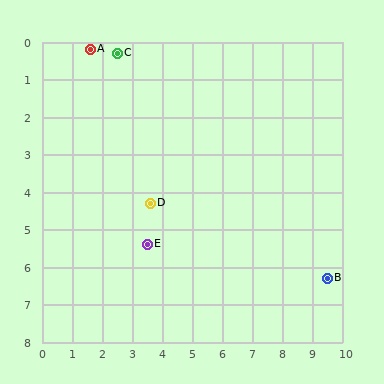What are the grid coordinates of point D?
Point D is at approximately (3.6, 4.3).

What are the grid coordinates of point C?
Point C is at approximately (2.5, 0.3).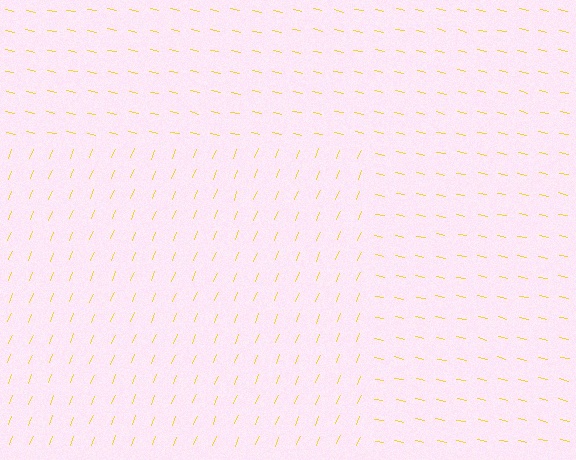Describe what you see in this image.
The image is filled with small yellow line segments. A rectangle region in the image has lines oriented differently from the surrounding lines, creating a visible texture boundary.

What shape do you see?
I see a rectangle.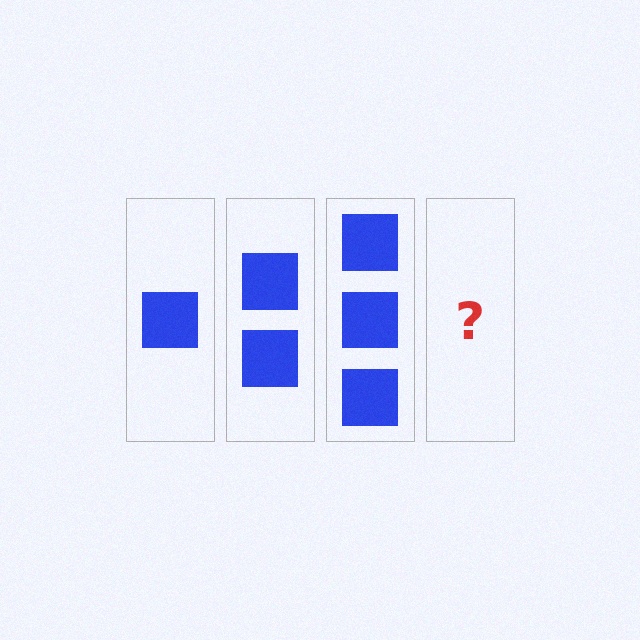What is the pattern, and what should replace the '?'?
The pattern is that each step adds one more square. The '?' should be 4 squares.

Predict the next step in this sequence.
The next step is 4 squares.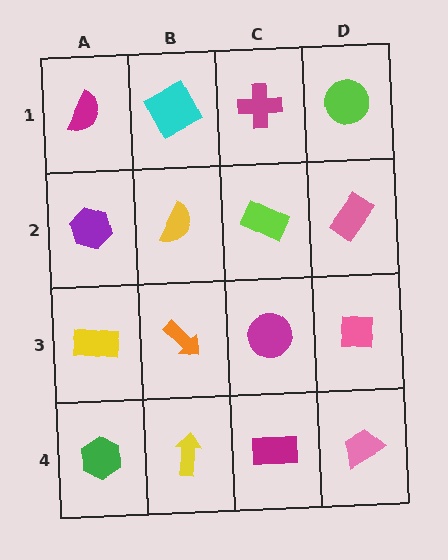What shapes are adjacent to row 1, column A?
A purple hexagon (row 2, column A), a cyan square (row 1, column B).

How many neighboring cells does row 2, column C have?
4.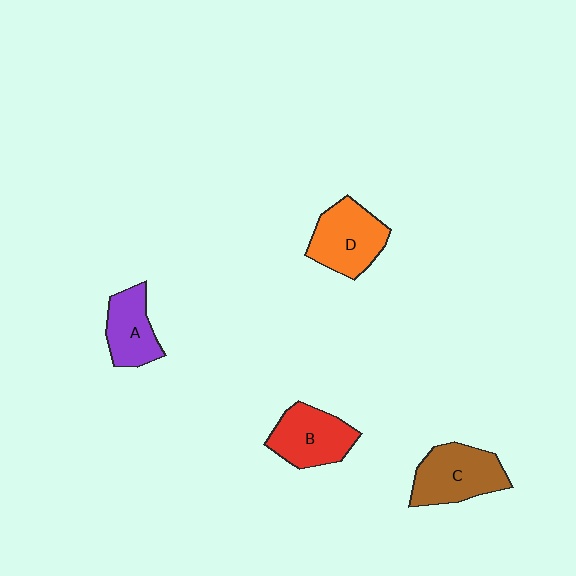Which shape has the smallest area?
Shape A (purple).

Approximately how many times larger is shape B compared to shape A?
Approximately 1.2 times.